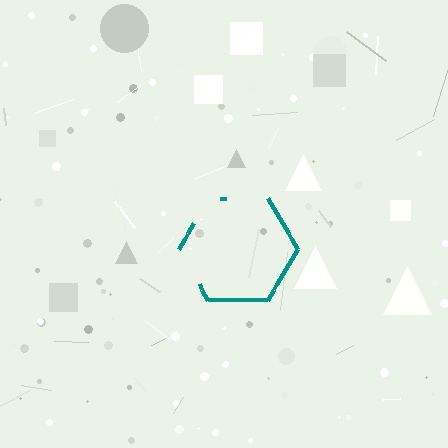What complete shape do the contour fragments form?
The contour fragments form a hexagon.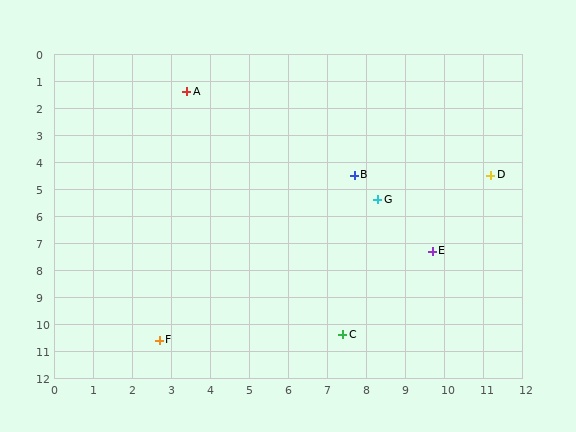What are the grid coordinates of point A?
Point A is at approximately (3.4, 1.4).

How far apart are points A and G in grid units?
Points A and G are about 6.3 grid units apart.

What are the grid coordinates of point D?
Point D is at approximately (11.2, 4.5).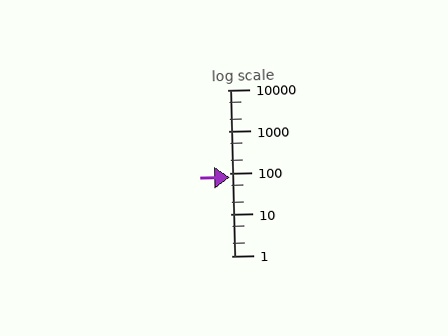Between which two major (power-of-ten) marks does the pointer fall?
The pointer is between 10 and 100.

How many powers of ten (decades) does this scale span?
The scale spans 4 decades, from 1 to 10000.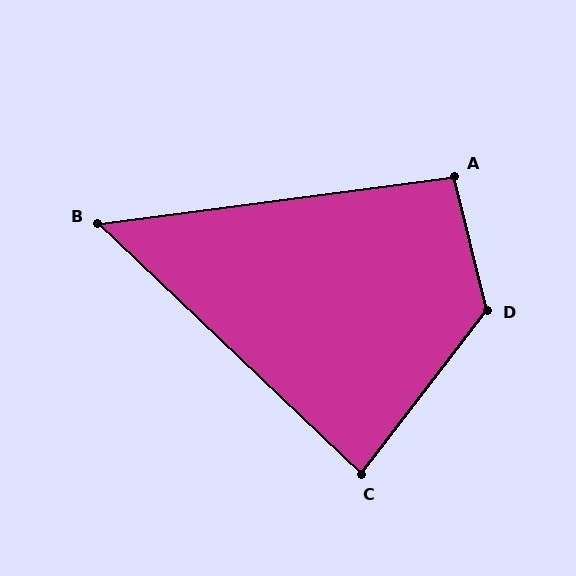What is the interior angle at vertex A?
Approximately 96 degrees (obtuse).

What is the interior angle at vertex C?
Approximately 84 degrees (acute).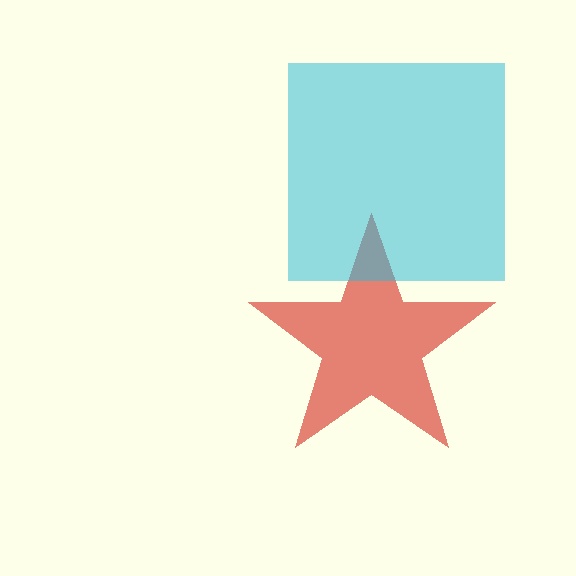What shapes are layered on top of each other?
The layered shapes are: a red star, a cyan square.